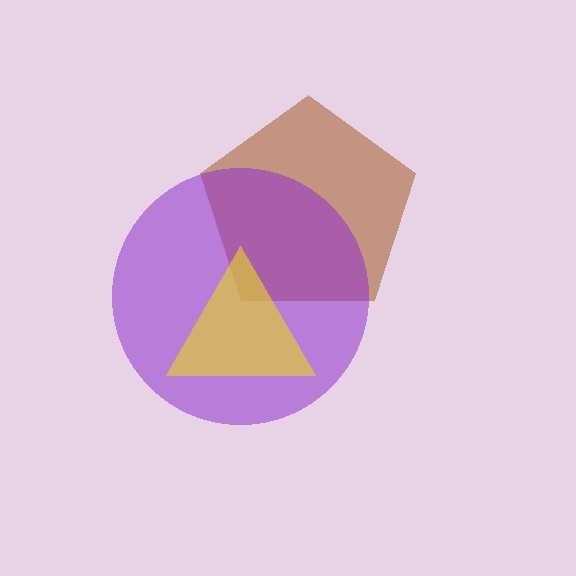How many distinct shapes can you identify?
There are 3 distinct shapes: a brown pentagon, a purple circle, a yellow triangle.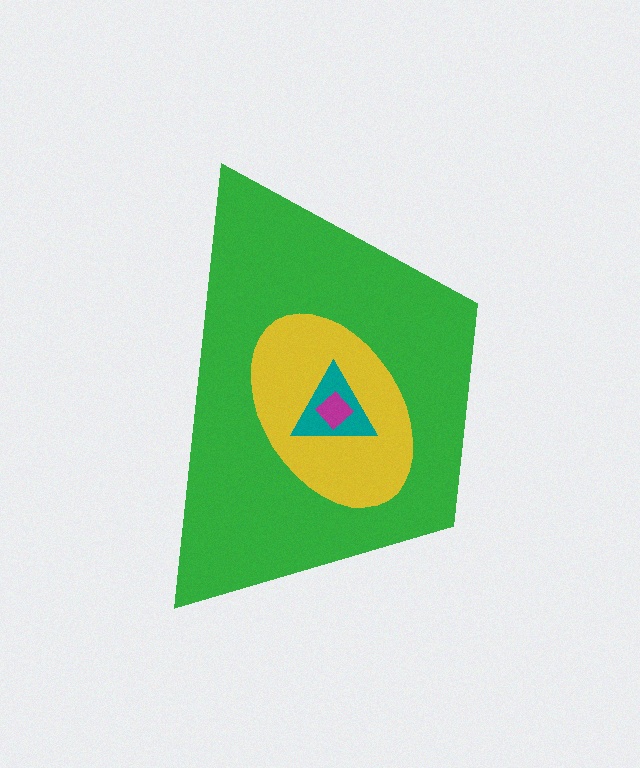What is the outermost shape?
The green trapezoid.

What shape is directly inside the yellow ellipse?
The teal triangle.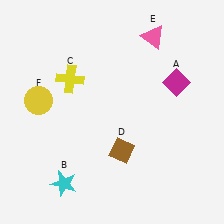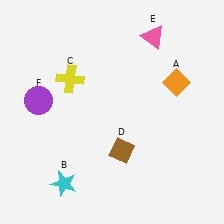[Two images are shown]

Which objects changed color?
A changed from magenta to orange. F changed from yellow to purple.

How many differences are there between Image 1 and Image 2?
There are 2 differences between the two images.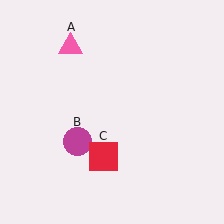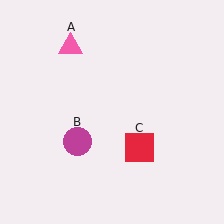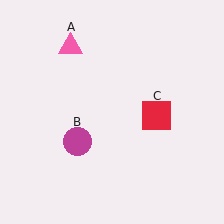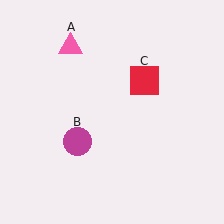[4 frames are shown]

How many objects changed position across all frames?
1 object changed position: red square (object C).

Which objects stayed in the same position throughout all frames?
Pink triangle (object A) and magenta circle (object B) remained stationary.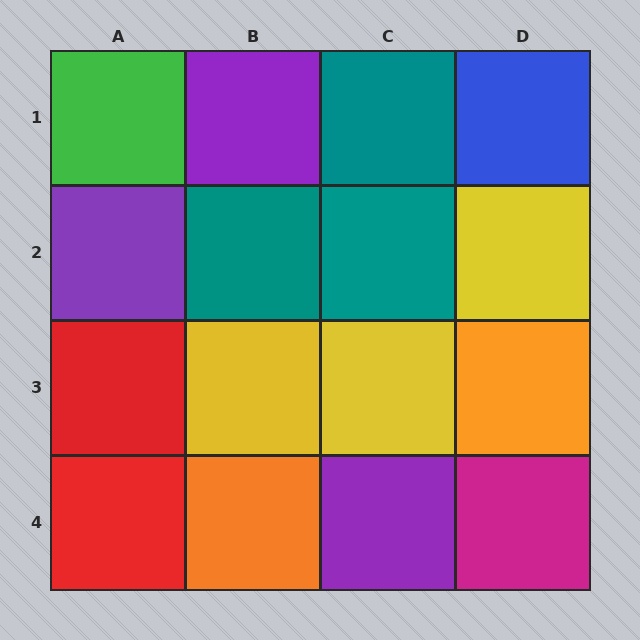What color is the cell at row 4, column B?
Orange.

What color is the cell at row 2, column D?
Yellow.